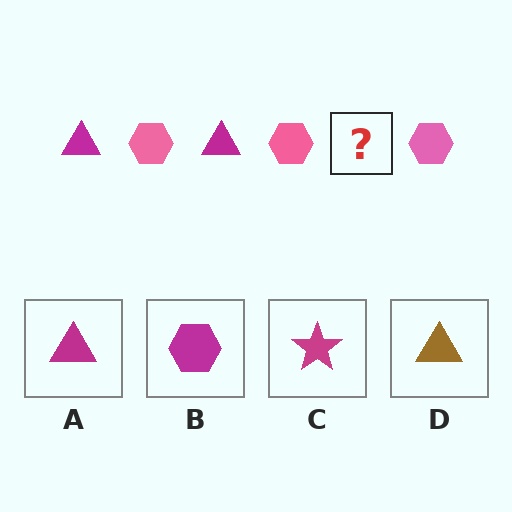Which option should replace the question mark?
Option A.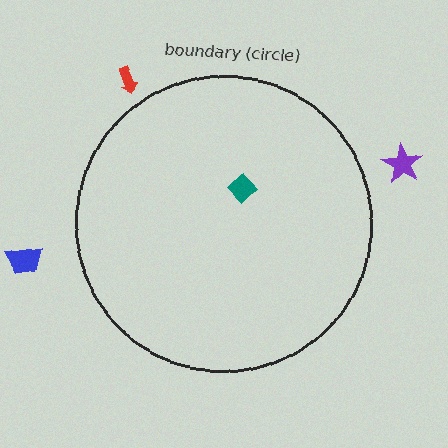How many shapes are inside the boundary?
1 inside, 3 outside.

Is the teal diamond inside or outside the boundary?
Inside.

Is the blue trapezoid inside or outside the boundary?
Outside.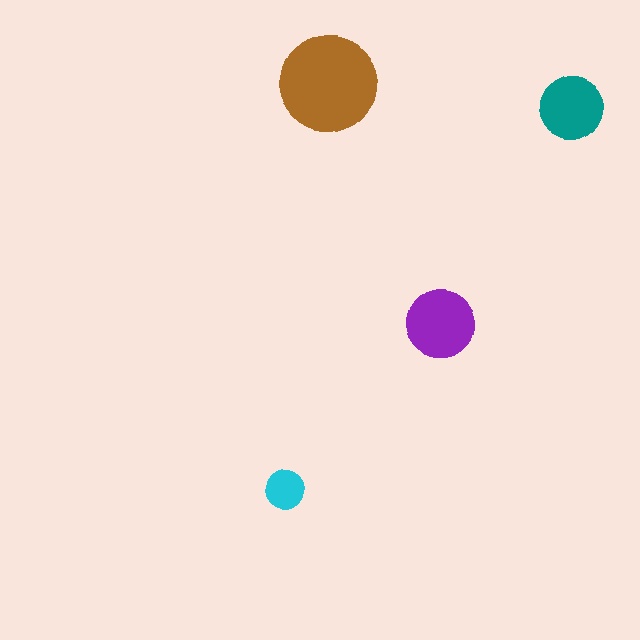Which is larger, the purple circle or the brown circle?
The brown one.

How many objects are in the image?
There are 4 objects in the image.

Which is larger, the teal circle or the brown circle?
The brown one.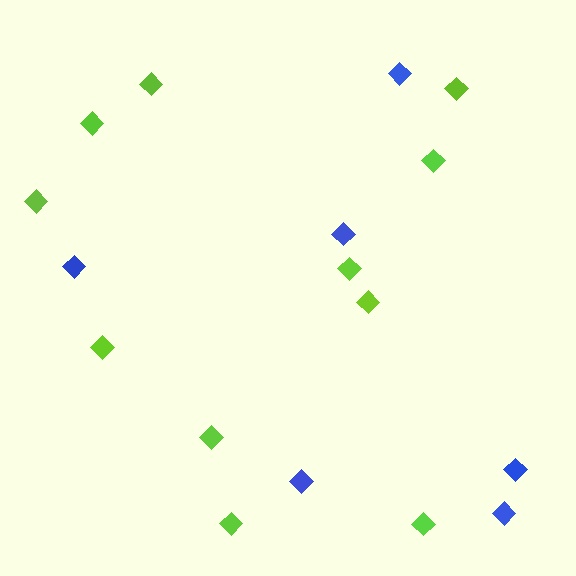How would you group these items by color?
There are 2 groups: one group of blue diamonds (6) and one group of lime diamonds (11).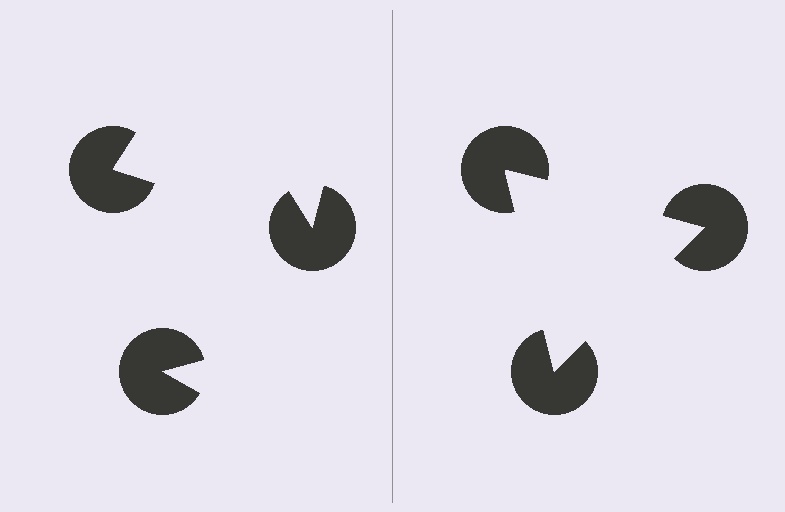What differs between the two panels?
The pac-man discs are positioned identically on both sides; only the wedge orientations differ. On the right they align to a triangle; on the left they are misaligned.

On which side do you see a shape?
An illusory triangle appears on the right side. On the left side the wedge cuts are rotated, so no coherent shape forms.